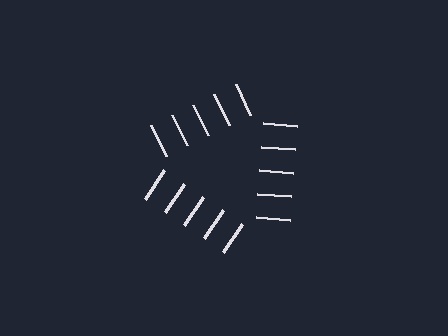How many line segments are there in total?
15 — 5 along each of the 3 edges.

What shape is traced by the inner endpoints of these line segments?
An illusory triangle — the line segments terminate on its edges but no continuous stroke is drawn.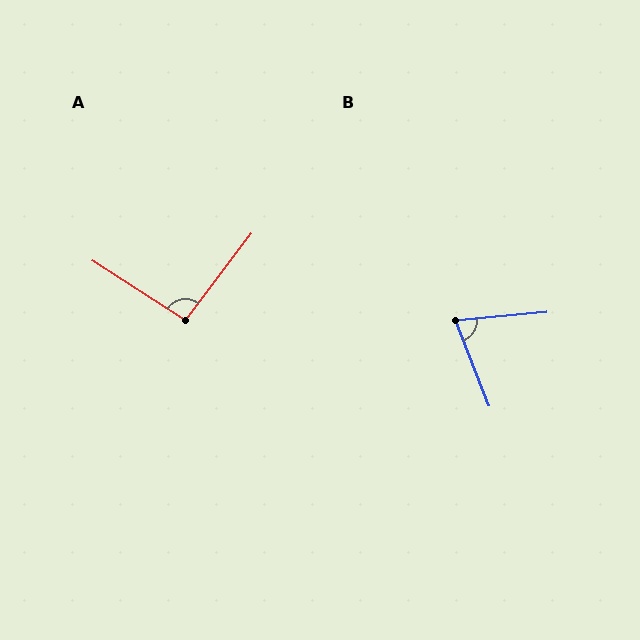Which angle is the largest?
A, at approximately 94 degrees.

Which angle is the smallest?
B, at approximately 73 degrees.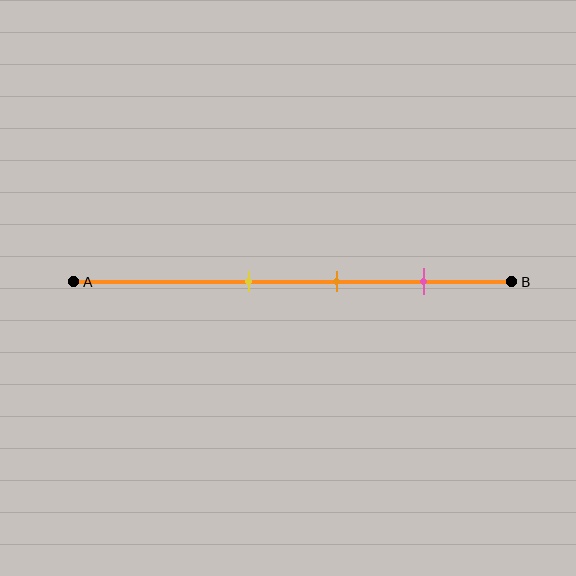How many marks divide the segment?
There are 3 marks dividing the segment.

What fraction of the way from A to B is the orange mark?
The orange mark is approximately 60% (0.6) of the way from A to B.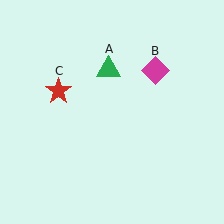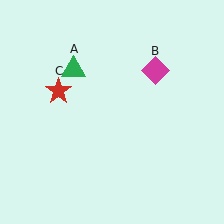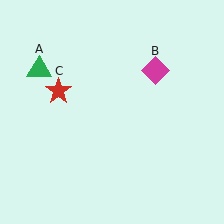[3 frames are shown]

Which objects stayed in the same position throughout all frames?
Magenta diamond (object B) and red star (object C) remained stationary.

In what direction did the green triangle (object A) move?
The green triangle (object A) moved left.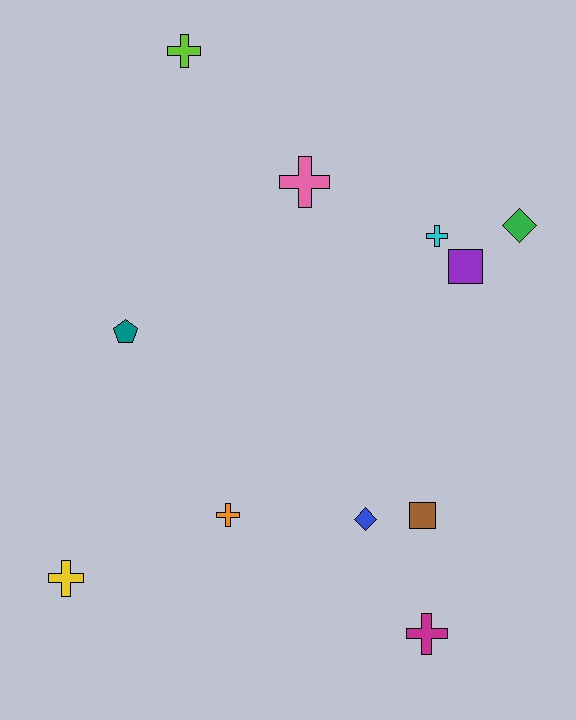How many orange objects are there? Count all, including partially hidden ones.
There is 1 orange object.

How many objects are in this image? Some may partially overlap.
There are 11 objects.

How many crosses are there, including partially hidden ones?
There are 6 crosses.